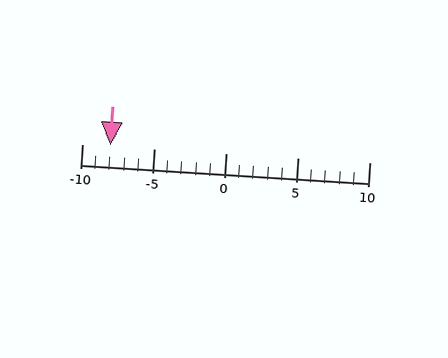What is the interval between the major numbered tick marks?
The major tick marks are spaced 5 units apart.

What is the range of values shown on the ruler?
The ruler shows values from -10 to 10.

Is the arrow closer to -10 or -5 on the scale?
The arrow is closer to -10.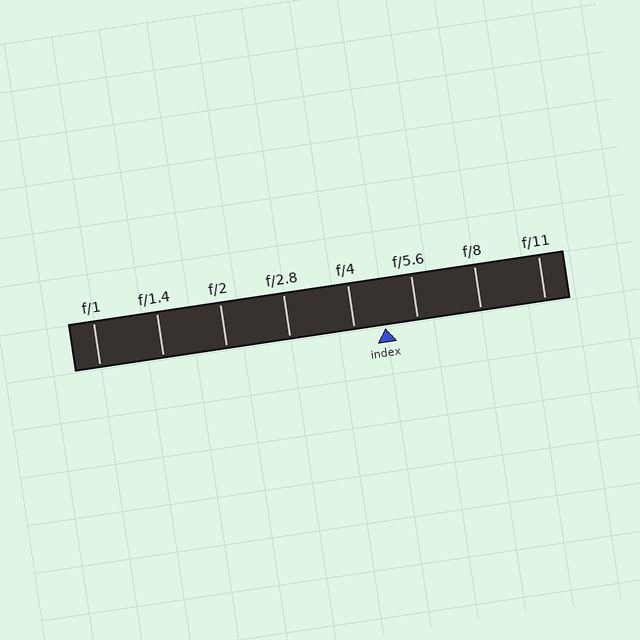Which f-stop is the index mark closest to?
The index mark is closest to f/4.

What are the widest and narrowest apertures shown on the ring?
The widest aperture shown is f/1 and the narrowest is f/11.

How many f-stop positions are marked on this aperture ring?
There are 8 f-stop positions marked.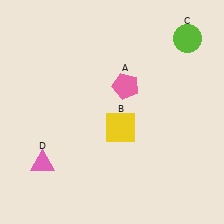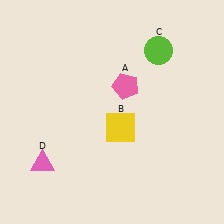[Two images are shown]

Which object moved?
The lime circle (C) moved left.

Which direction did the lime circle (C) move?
The lime circle (C) moved left.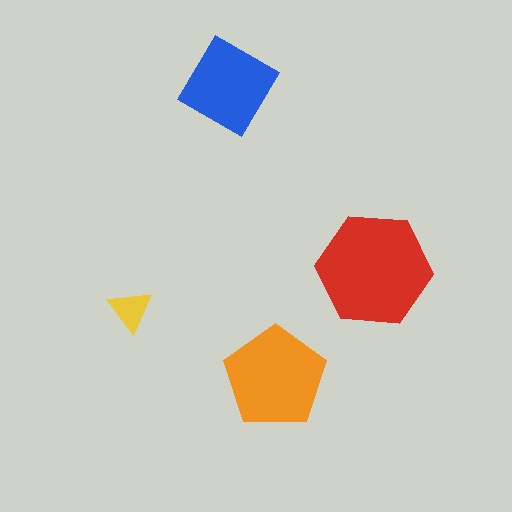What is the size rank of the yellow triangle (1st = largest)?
4th.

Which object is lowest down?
The orange pentagon is bottommost.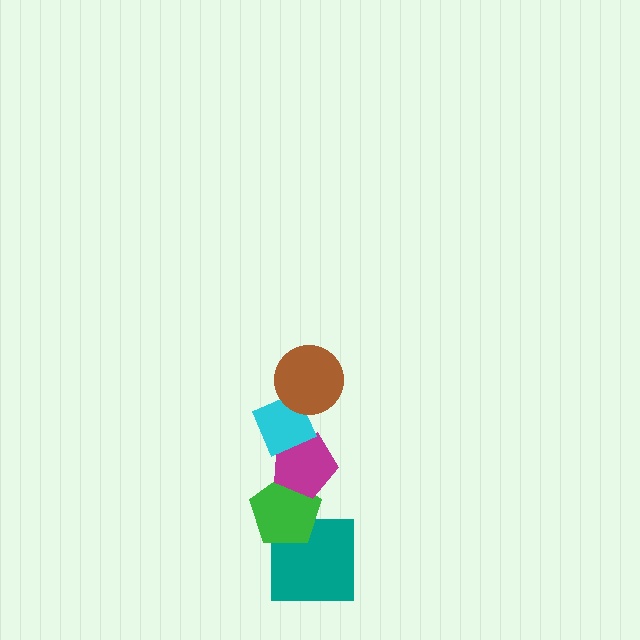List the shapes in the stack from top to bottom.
From top to bottom: the brown circle, the cyan diamond, the magenta pentagon, the green pentagon, the teal square.